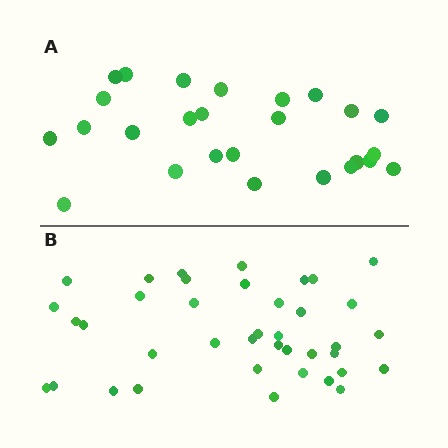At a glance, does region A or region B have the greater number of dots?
Region B (the bottom region) has more dots.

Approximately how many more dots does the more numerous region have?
Region B has approximately 15 more dots than region A.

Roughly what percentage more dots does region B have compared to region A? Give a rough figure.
About 50% more.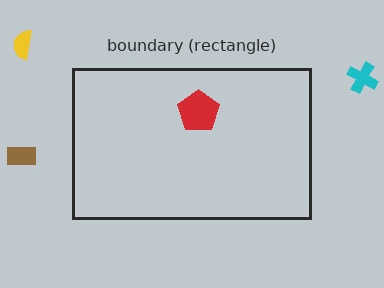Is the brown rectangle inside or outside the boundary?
Outside.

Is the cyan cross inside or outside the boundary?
Outside.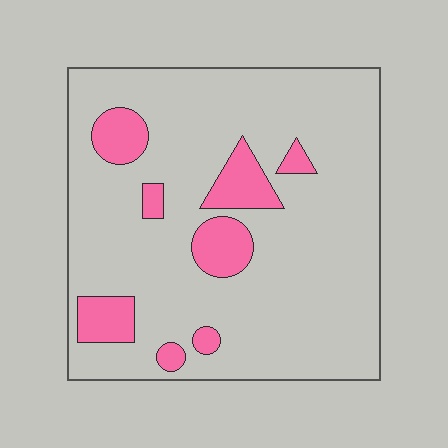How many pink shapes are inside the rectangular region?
8.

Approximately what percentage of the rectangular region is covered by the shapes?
Approximately 15%.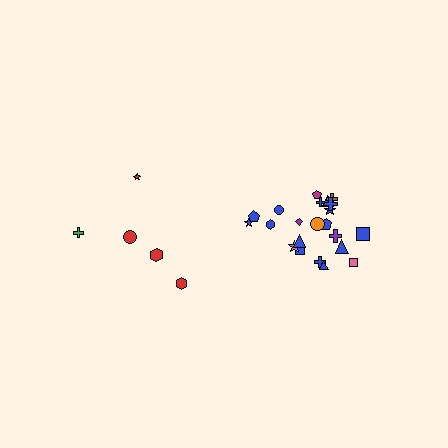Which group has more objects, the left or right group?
The right group.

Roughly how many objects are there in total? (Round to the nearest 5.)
Roughly 25 objects in total.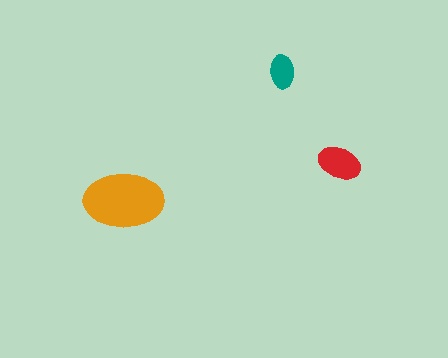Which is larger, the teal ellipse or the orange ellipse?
The orange one.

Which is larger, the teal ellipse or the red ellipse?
The red one.